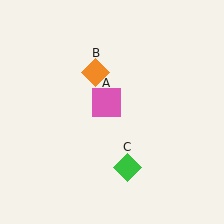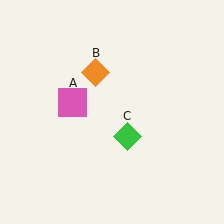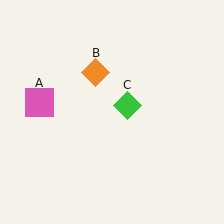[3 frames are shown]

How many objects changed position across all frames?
2 objects changed position: pink square (object A), green diamond (object C).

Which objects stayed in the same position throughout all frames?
Orange diamond (object B) remained stationary.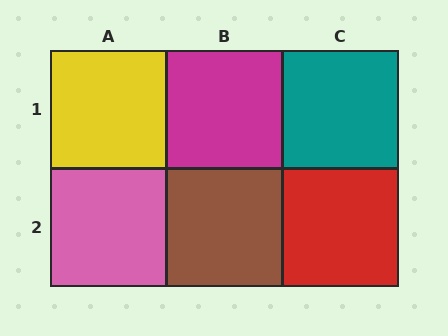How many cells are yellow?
1 cell is yellow.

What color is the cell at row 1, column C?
Teal.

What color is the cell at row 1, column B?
Magenta.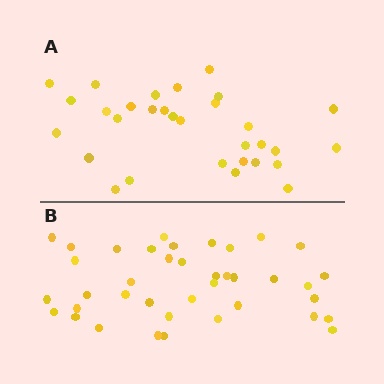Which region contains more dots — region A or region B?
Region B (the bottom region) has more dots.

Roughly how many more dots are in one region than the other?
Region B has roughly 8 or so more dots than region A.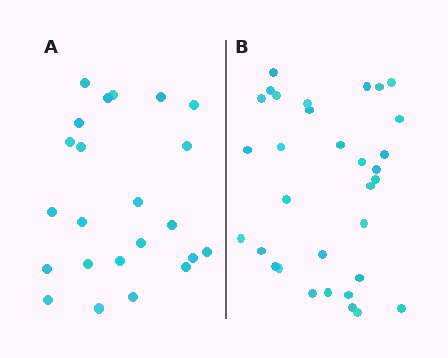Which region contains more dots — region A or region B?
Region B (the right region) has more dots.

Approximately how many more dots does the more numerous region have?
Region B has roughly 8 or so more dots than region A.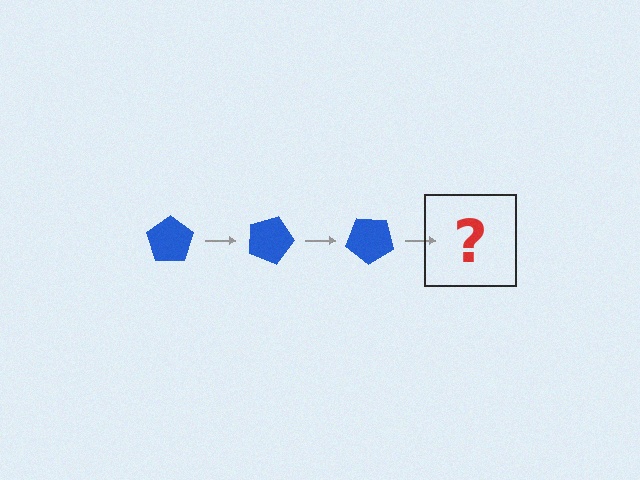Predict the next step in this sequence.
The next step is a blue pentagon rotated 60 degrees.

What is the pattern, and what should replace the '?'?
The pattern is that the pentagon rotates 20 degrees each step. The '?' should be a blue pentagon rotated 60 degrees.